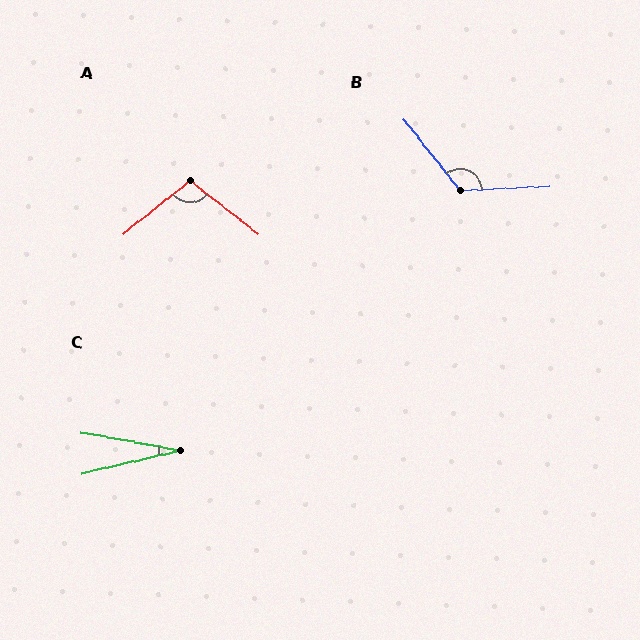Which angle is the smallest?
C, at approximately 23 degrees.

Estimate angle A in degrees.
Approximately 103 degrees.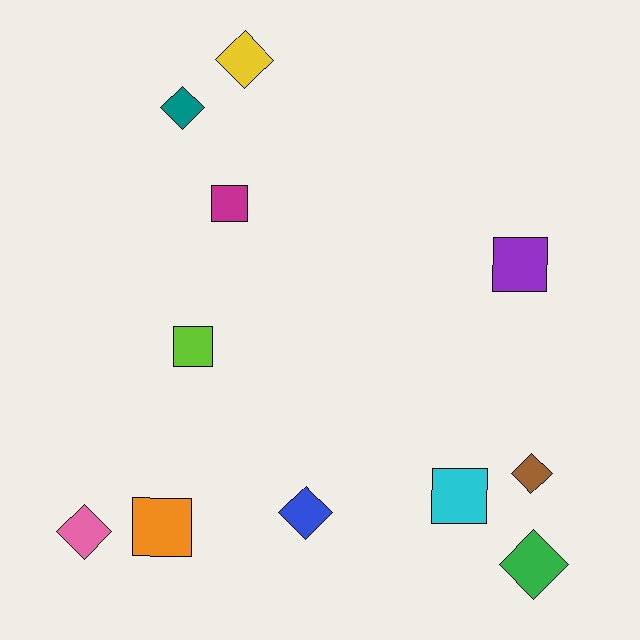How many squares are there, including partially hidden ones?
There are 5 squares.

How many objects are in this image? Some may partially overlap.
There are 11 objects.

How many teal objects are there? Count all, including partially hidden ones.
There is 1 teal object.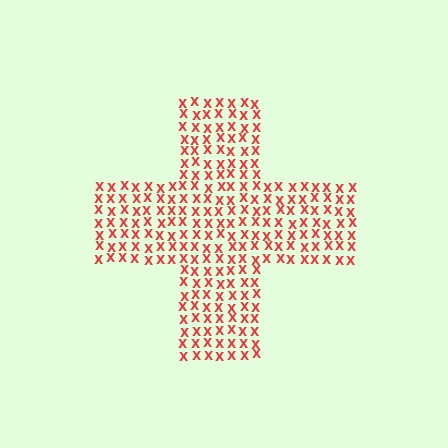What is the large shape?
The large shape is a cross.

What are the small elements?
The small elements are letter X's.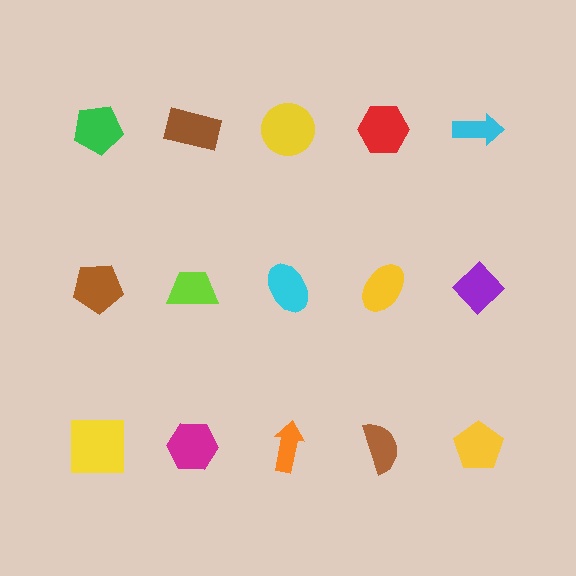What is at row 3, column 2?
A magenta hexagon.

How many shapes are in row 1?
5 shapes.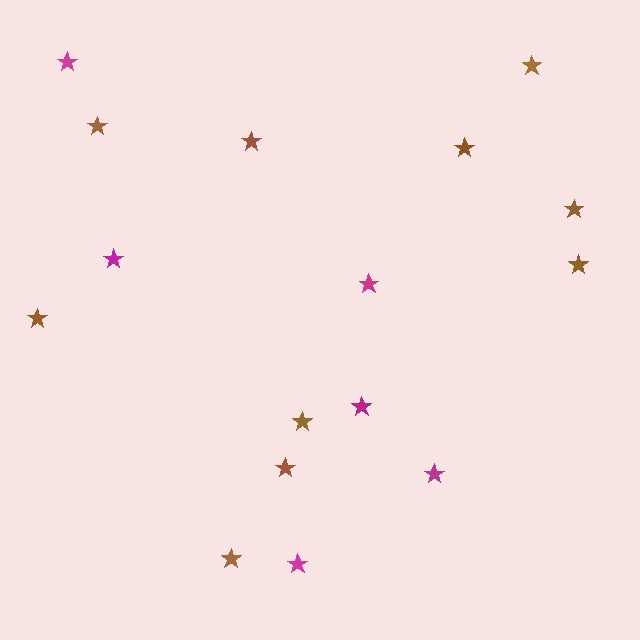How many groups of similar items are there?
There are 2 groups: one group of brown stars (10) and one group of magenta stars (6).